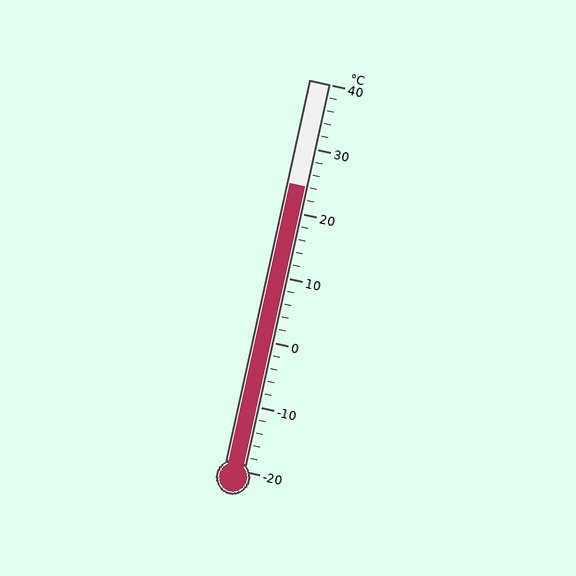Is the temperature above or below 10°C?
The temperature is above 10°C.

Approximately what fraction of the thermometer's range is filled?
The thermometer is filled to approximately 75% of its range.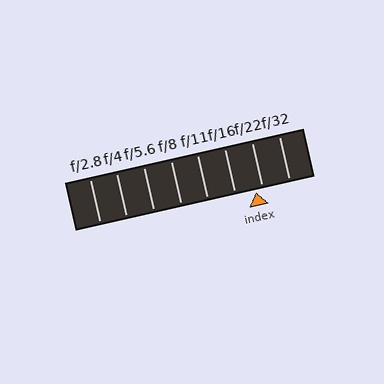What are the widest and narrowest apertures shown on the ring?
The widest aperture shown is f/2.8 and the narrowest is f/32.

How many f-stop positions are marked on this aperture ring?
There are 8 f-stop positions marked.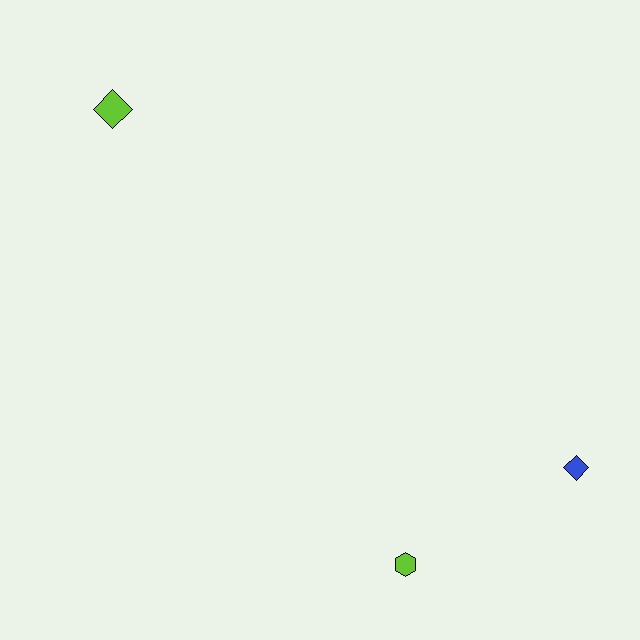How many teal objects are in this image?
There are no teal objects.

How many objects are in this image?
There are 3 objects.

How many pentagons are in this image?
There are no pentagons.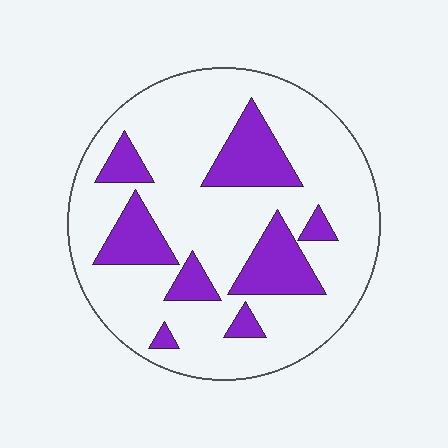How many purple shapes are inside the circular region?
8.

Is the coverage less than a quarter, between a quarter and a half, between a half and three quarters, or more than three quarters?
Less than a quarter.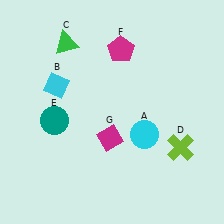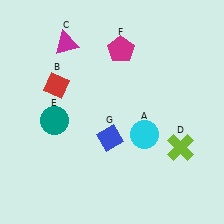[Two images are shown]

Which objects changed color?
B changed from cyan to red. C changed from green to magenta. G changed from magenta to blue.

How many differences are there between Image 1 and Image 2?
There are 3 differences between the two images.